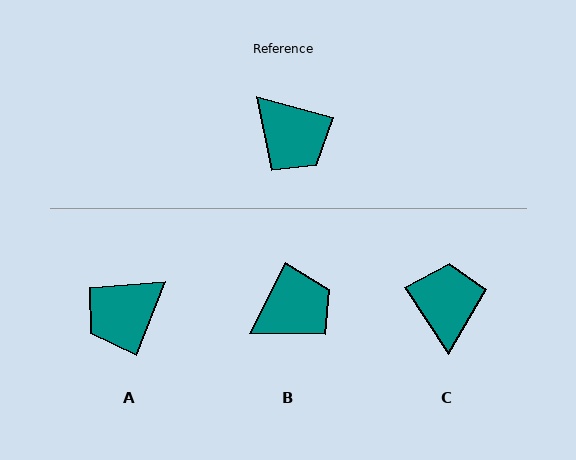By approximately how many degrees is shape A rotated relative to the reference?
Approximately 97 degrees clockwise.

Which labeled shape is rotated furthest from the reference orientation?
C, about 138 degrees away.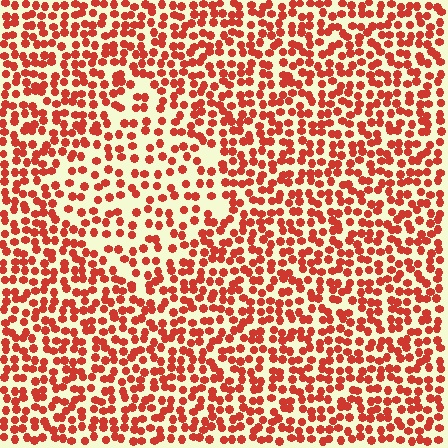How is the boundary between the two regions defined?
The boundary is defined by a change in element density (approximately 1.7x ratio). All elements are the same color, size, and shape.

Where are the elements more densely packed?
The elements are more densely packed outside the diamond boundary.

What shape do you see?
I see a diamond.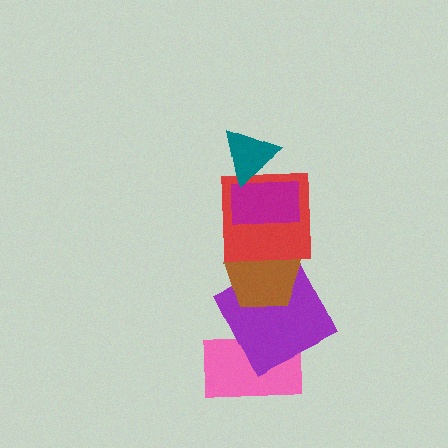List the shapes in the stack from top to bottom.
From top to bottom: the teal triangle, the magenta rectangle, the red square, the brown pentagon, the purple square, the pink rectangle.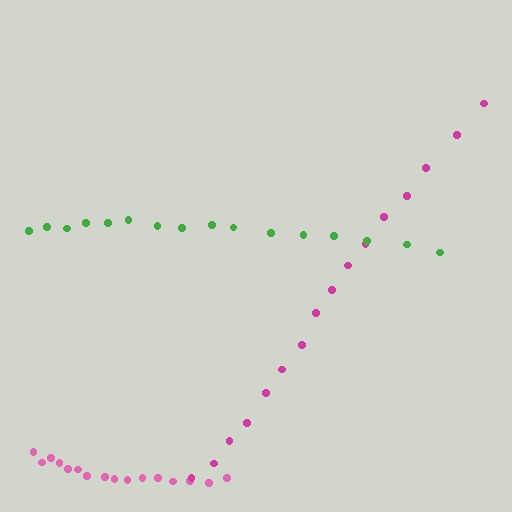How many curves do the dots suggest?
There are 3 distinct paths.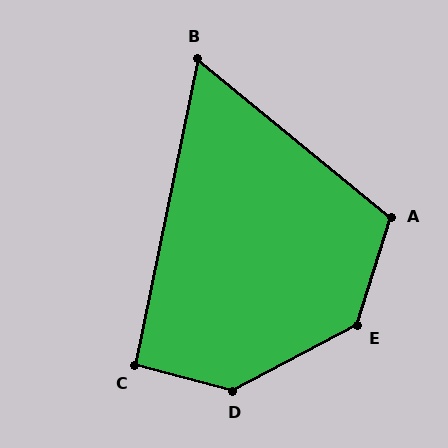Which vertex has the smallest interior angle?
B, at approximately 62 degrees.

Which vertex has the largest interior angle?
D, at approximately 137 degrees.